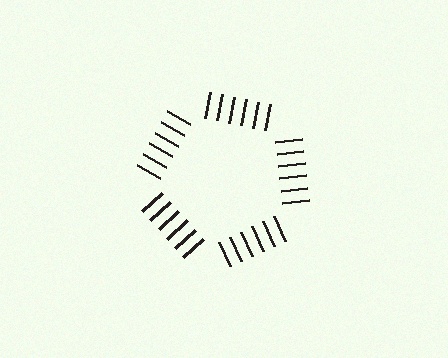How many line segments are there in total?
30 — 6 along each of the 5 edges.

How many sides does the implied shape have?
5 sides — the line-ends trace a pentagon.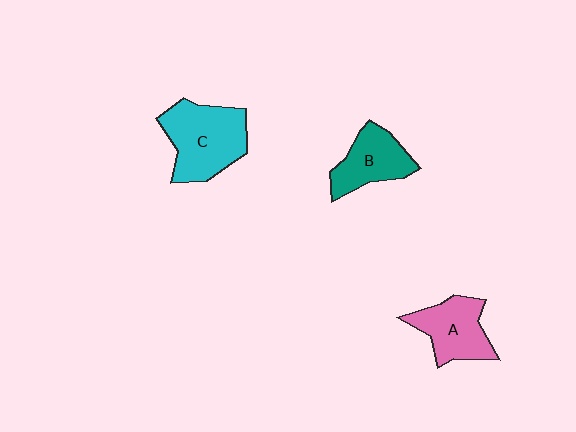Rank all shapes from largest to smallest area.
From largest to smallest: C (cyan), A (pink), B (teal).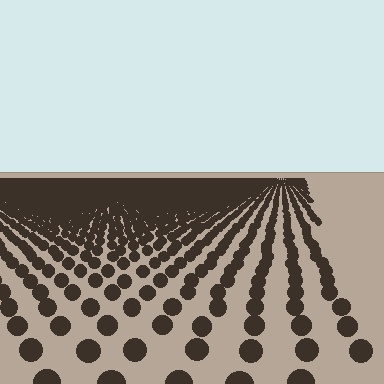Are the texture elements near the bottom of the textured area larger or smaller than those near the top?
Larger. Near the bottom, elements are closer to the viewer and appear at a bigger on-screen size.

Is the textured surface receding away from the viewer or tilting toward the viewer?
The surface is receding away from the viewer. Texture elements get smaller and denser toward the top.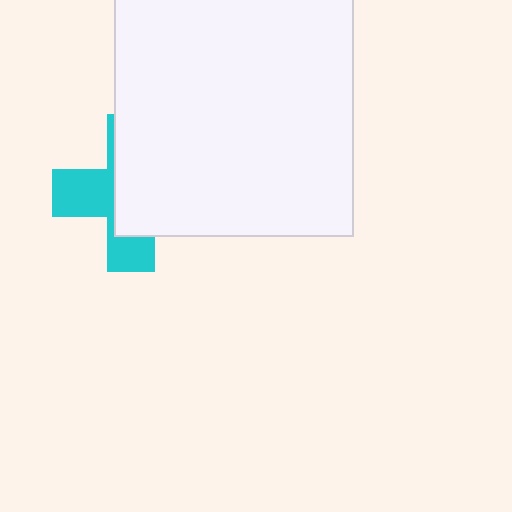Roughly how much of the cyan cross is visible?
A small part of it is visible (roughly 39%).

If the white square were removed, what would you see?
You would see the complete cyan cross.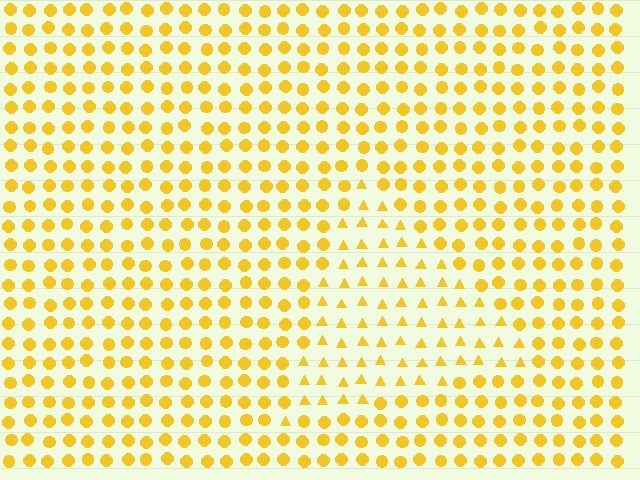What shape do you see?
I see a triangle.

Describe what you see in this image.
The image is filled with small yellow elements arranged in a uniform grid. A triangle-shaped region contains triangles, while the surrounding area contains circles. The boundary is defined purely by the change in element shape.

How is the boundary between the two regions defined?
The boundary is defined by a change in element shape: triangles inside vs. circles outside. All elements share the same color and spacing.